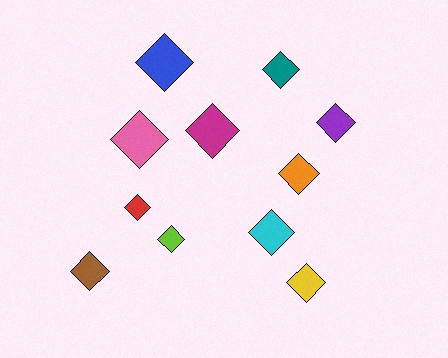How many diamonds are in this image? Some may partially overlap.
There are 11 diamonds.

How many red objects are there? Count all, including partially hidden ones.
There is 1 red object.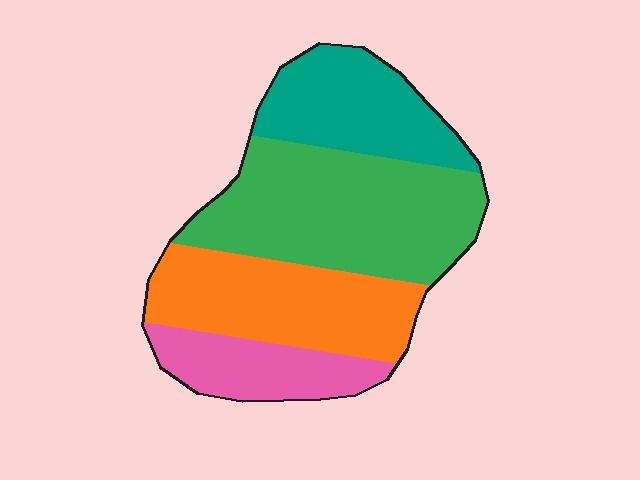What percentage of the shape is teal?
Teal covers 21% of the shape.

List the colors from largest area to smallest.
From largest to smallest: green, orange, teal, pink.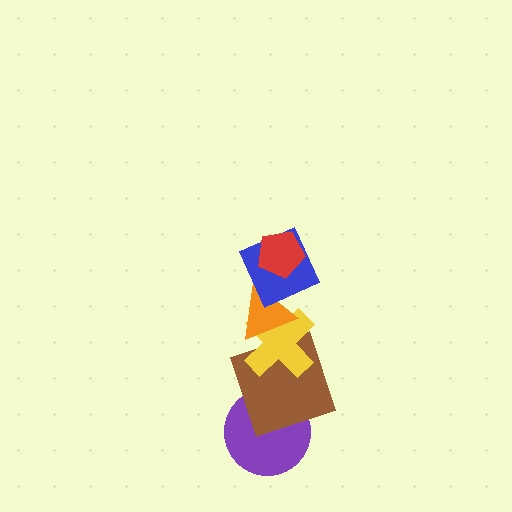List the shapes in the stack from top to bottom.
From top to bottom: the red pentagon, the blue square, the orange triangle, the yellow cross, the brown square, the purple circle.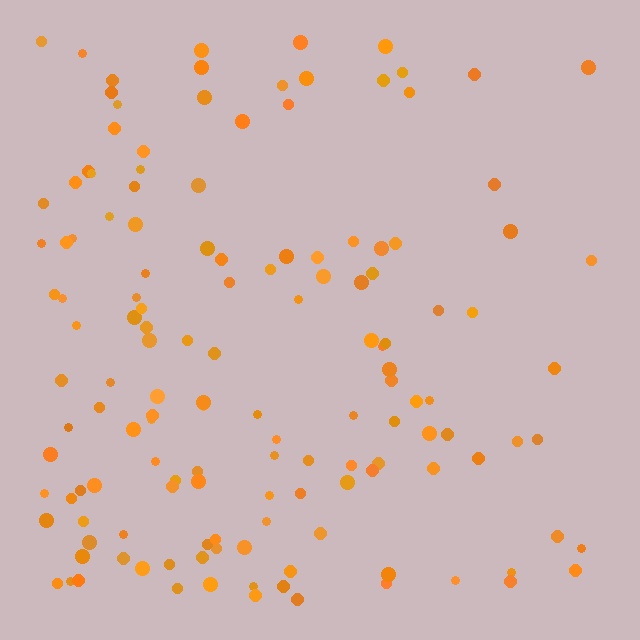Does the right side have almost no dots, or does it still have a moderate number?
Still a moderate number, just noticeably fewer than the left.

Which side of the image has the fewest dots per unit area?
The right.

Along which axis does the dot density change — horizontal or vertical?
Horizontal.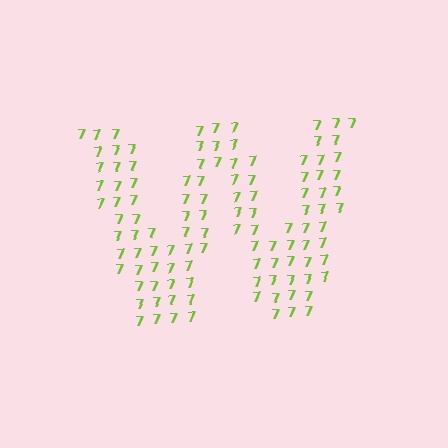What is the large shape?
The large shape is the letter W.